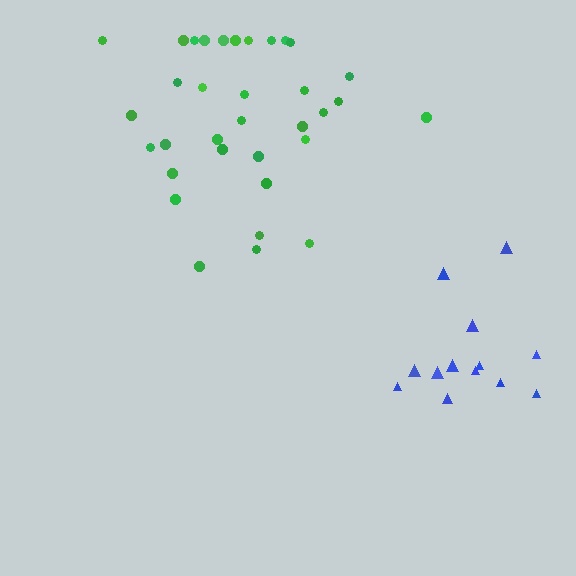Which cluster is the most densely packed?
Green.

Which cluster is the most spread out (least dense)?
Blue.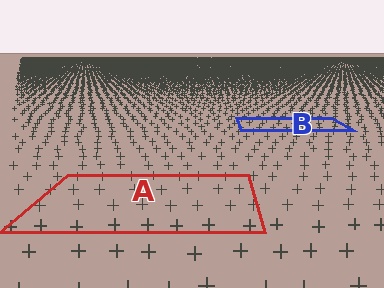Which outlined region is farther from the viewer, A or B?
Region B is farther from the viewer — the texture elements inside it appear smaller and more densely packed.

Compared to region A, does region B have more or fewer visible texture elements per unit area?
Region B has more texture elements per unit area — they are packed more densely because it is farther away.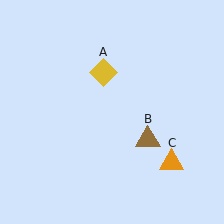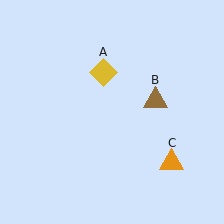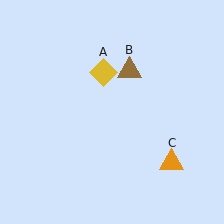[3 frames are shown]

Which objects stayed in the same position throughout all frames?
Yellow diamond (object A) and orange triangle (object C) remained stationary.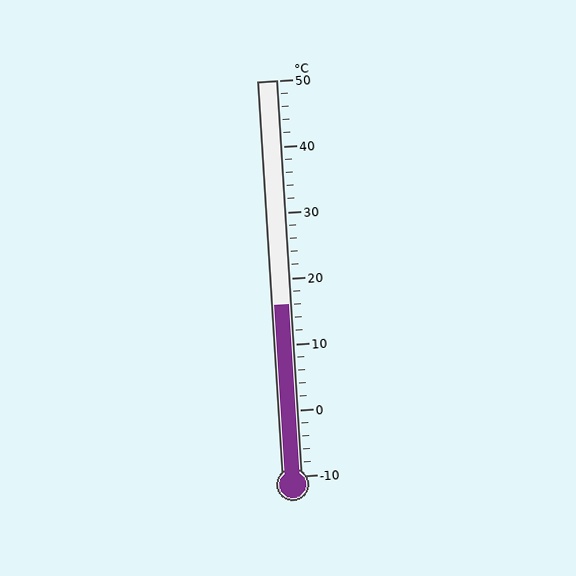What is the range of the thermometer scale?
The thermometer scale ranges from -10°C to 50°C.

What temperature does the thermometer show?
The thermometer shows approximately 16°C.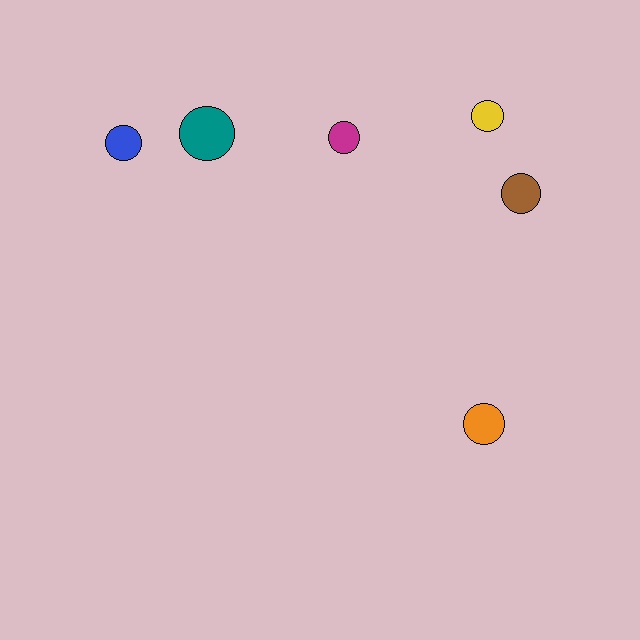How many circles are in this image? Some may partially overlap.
There are 6 circles.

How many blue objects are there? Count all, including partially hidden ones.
There is 1 blue object.